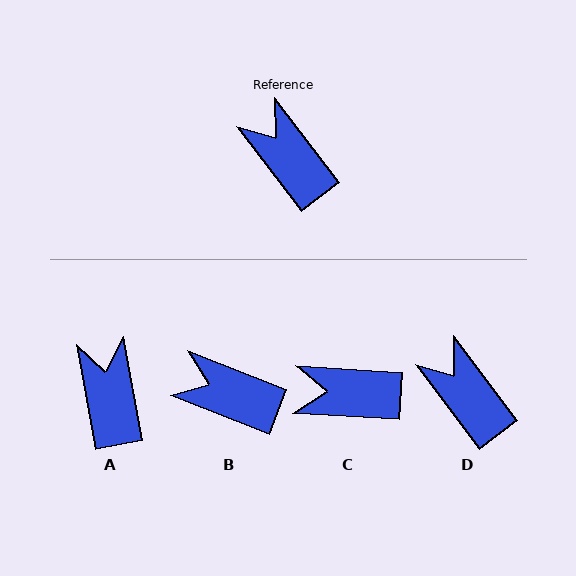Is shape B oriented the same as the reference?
No, it is off by about 31 degrees.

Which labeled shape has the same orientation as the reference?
D.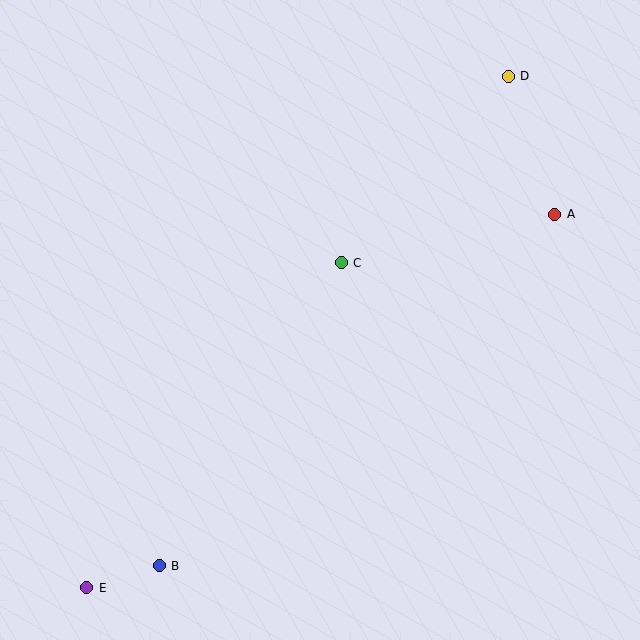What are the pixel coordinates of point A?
Point A is at (555, 214).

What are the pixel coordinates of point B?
Point B is at (159, 566).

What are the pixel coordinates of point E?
Point E is at (87, 588).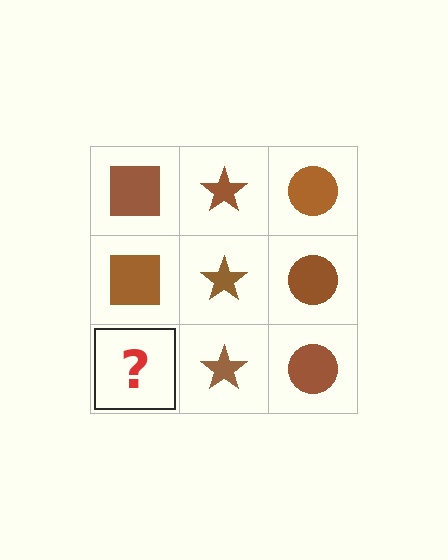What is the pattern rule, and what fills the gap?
The rule is that each column has a consistent shape. The gap should be filled with a brown square.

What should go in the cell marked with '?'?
The missing cell should contain a brown square.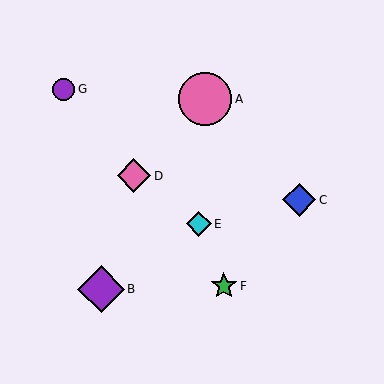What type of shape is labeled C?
Shape C is a blue diamond.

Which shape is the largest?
The pink circle (labeled A) is the largest.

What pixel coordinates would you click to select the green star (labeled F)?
Click at (224, 286) to select the green star F.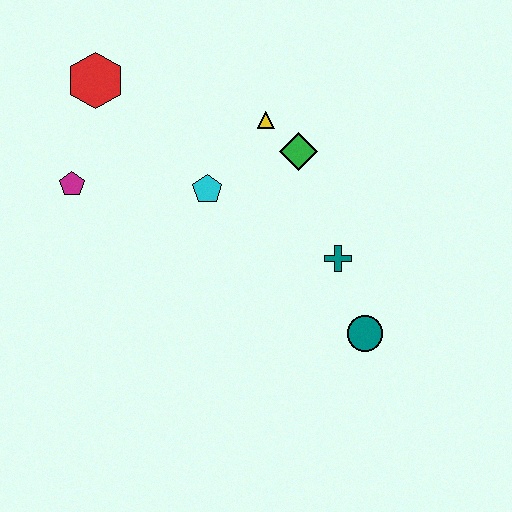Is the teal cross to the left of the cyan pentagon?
No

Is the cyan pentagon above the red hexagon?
No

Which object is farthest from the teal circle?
The red hexagon is farthest from the teal circle.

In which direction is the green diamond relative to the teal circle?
The green diamond is above the teal circle.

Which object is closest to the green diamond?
The yellow triangle is closest to the green diamond.